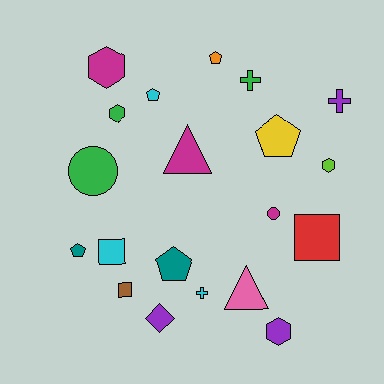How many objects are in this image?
There are 20 objects.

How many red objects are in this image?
There is 1 red object.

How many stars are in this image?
There are no stars.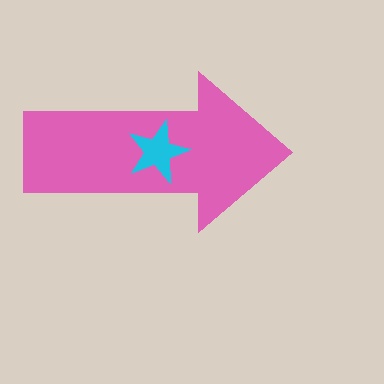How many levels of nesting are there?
2.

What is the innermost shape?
The cyan star.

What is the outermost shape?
The pink arrow.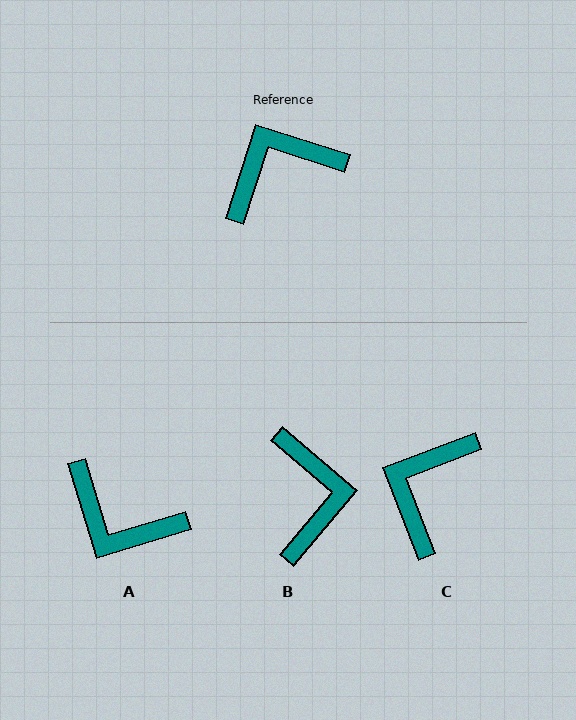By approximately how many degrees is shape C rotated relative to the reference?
Approximately 39 degrees counter-clockwise.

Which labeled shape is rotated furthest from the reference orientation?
A, about 125 degrees away.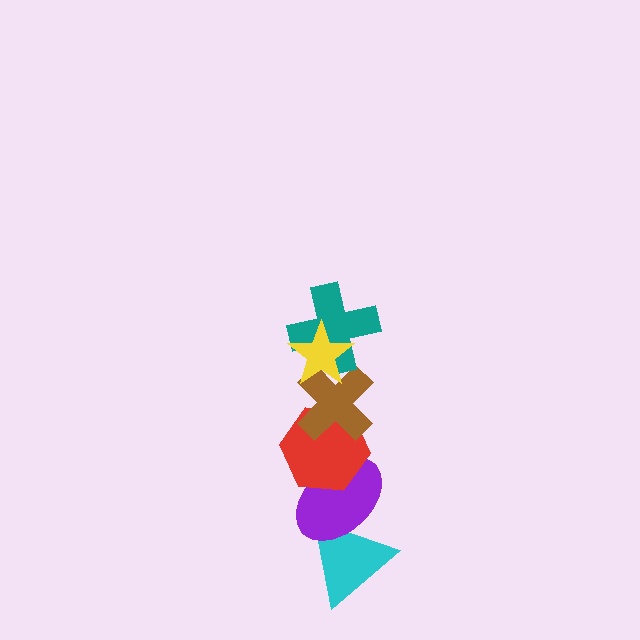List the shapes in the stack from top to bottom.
From top to bottom: the yellow star, the teal cross, the brown cross, the red hexagon, the purple ellipse, the cyan triangle.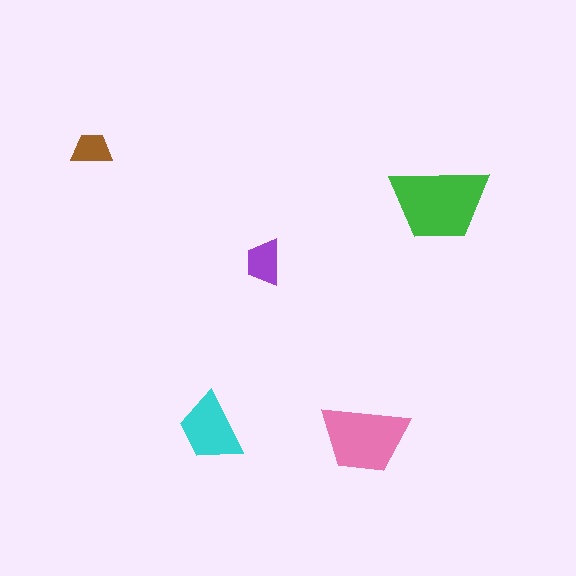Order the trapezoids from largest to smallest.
the green one, the pink one, the cyan one, the purple one, the brown one.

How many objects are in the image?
There are 5 objects in the image.